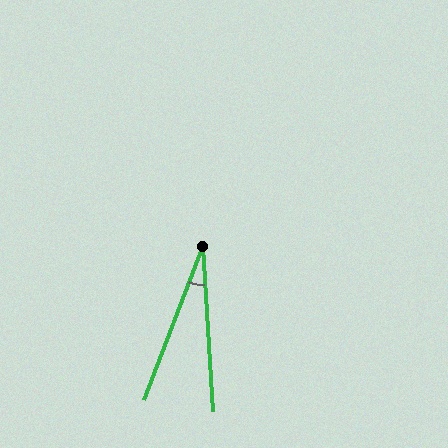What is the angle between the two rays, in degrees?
Approximately 24 degrees.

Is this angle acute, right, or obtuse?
It is acute.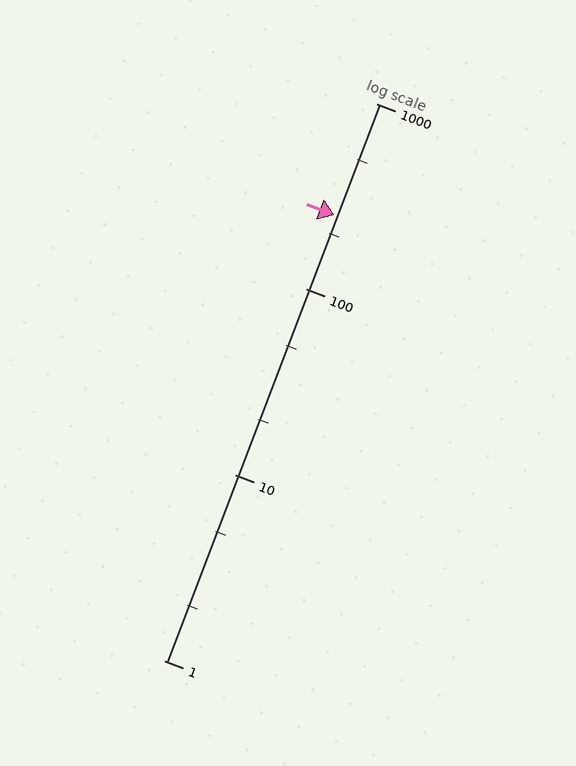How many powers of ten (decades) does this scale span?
The scale spans 3 decades, from 1 to 1000.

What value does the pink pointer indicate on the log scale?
The pointer indicates approximately 250.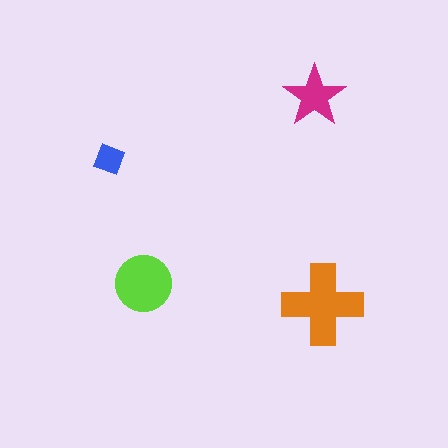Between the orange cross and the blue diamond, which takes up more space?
The orange cross.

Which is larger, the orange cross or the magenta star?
The orange cross.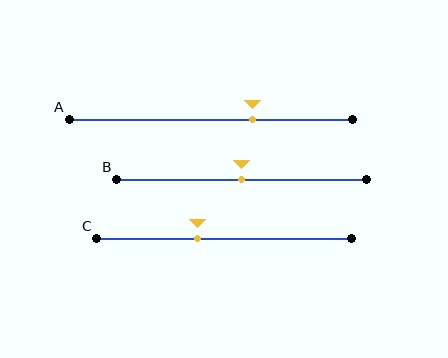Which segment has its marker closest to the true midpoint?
Segment B has its marker closest to the true midpoint.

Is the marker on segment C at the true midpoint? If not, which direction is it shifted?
No, the marker on segment C is shifted to the left by about 10% of the segment length.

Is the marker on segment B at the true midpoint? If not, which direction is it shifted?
Yes, the marker on segment B is at the true midpoint.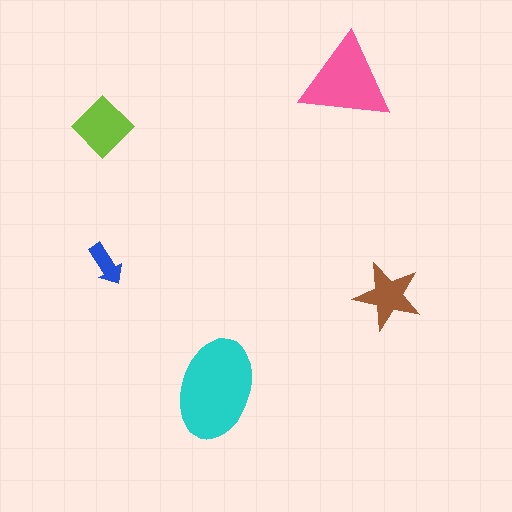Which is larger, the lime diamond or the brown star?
The lime diamond.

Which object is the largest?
The cyan ellipse.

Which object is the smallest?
The blue arrow.